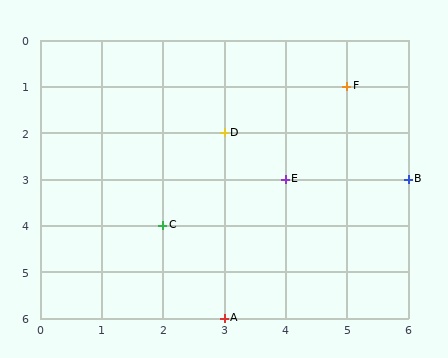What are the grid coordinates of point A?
Point A is at grid coordinates (3, 6).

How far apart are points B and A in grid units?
Points B and A are 3 columns and 3 rows apart (about 4.2 grid units diagonally).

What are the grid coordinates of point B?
Point B is at grid coordinates (6, 3).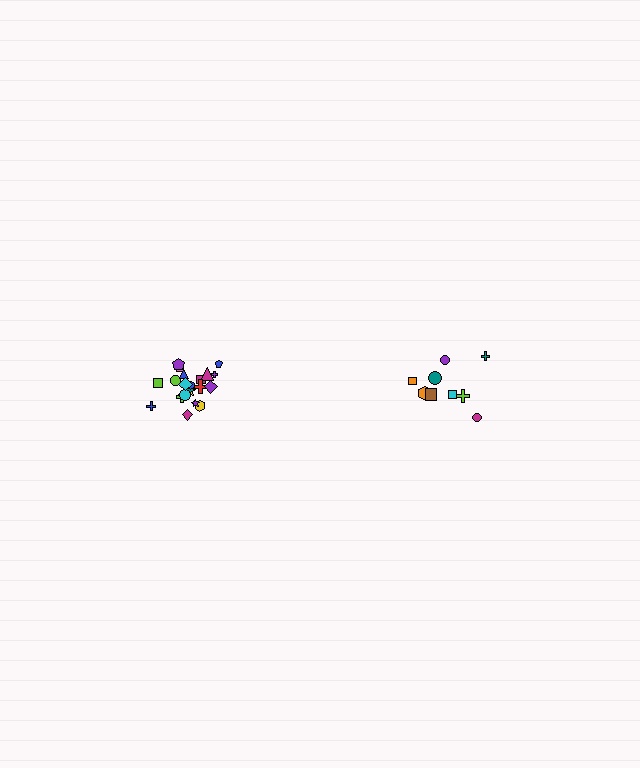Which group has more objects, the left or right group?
The left group.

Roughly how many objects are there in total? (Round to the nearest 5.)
Roughly 30 objects in total.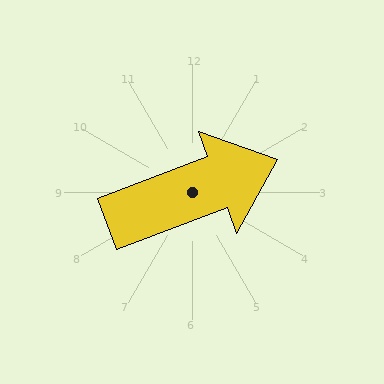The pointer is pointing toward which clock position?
Roughly 2 o'clock.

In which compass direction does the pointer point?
East.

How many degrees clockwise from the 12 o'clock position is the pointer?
Approximately 69 degrees.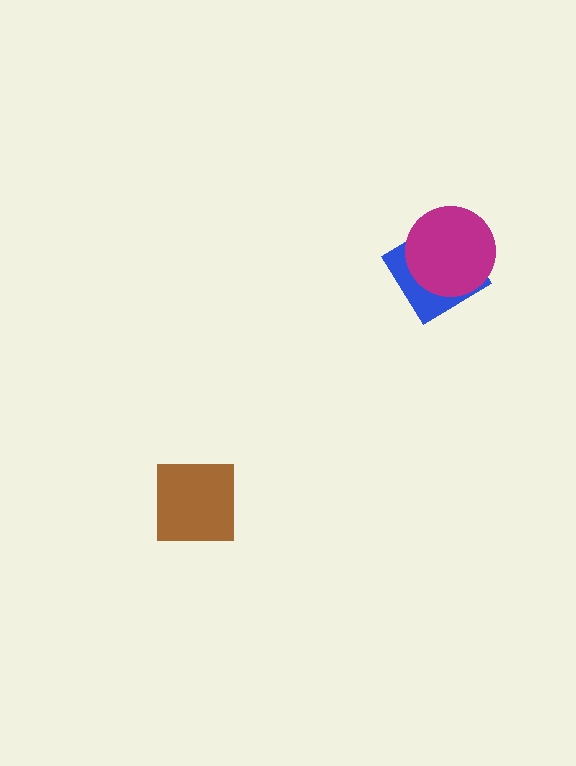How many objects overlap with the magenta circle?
1 object overlaps with the magenta circle.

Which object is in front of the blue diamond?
The magenta circle is in front of the blue diamond.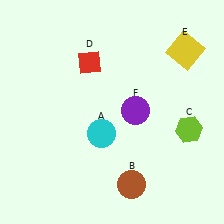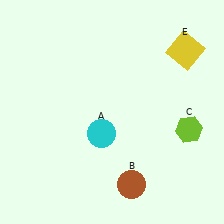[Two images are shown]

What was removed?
The red diamond (D), the purple circle (F) were removed in Image 2.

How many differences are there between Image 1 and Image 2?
There are 2 differences between the two images.